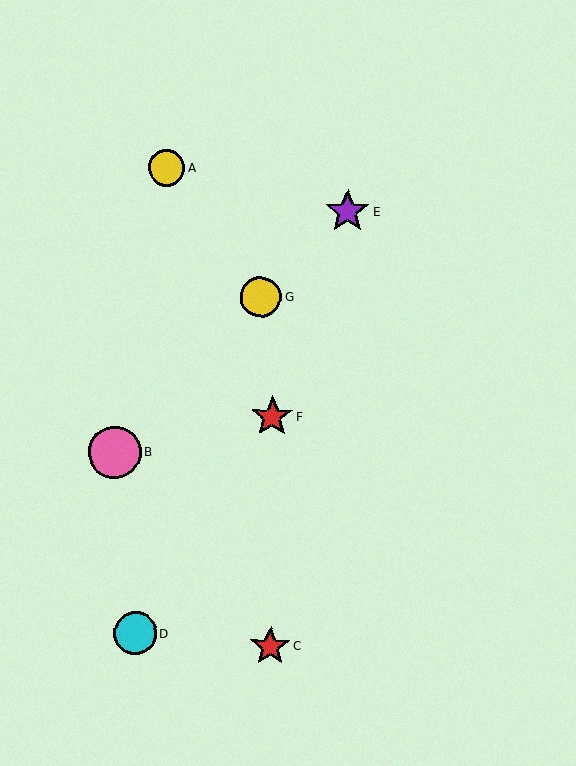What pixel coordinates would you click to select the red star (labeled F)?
Click at (272, 416) to select the red star F.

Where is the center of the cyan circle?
The center of the cyan circle is at (135, 633).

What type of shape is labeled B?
Shape B is a pink circle.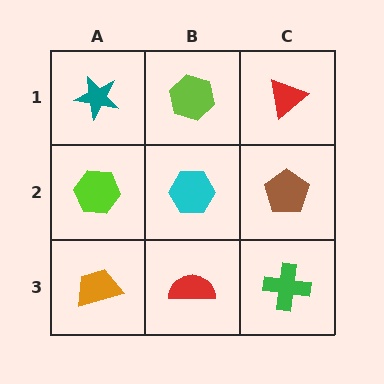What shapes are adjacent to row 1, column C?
A brown pentagon (row 2, column C), a lime hexagon (row 1, column B).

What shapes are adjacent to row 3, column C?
A brown pentagon (row 2, column C), a red semicircle (row 3, column B).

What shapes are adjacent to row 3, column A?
A lime hexagon (row 2, column A), a red semicircle (row 3, column B).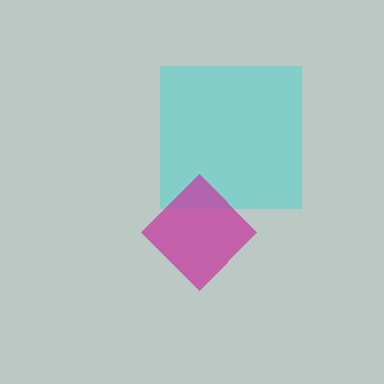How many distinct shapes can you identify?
There are 2 distinct shapes: a cyan square, a magenta diamond.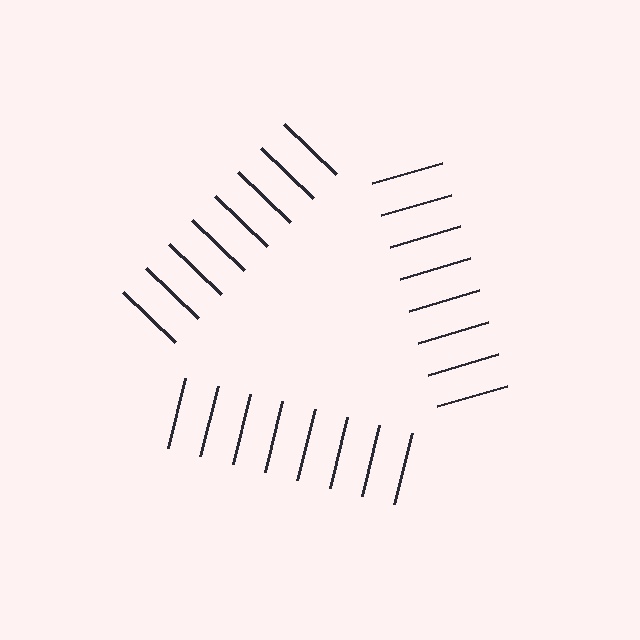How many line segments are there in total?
24 — 8 along each of the 3 edges.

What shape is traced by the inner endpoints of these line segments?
An illusory triangle — the line segments terminate on its edges but no continuous stroke is drawn.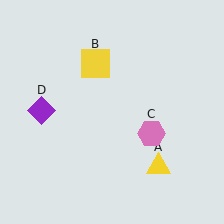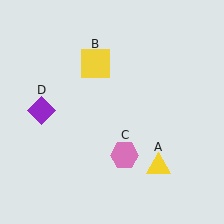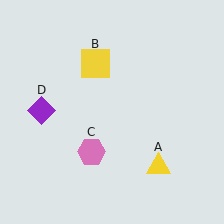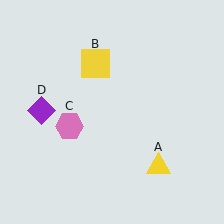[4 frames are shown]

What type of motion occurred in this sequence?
The pink hexagon (object C) rotated clockwise around the center of the scene.